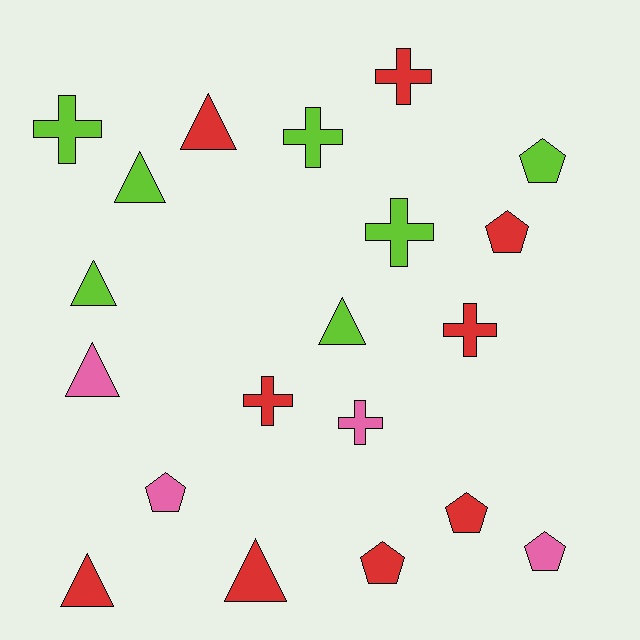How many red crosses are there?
There are 3 red crosses.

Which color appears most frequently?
Red, with 9 objects.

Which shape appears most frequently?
Triangle, with 7 objects.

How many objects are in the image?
There are 20 objects.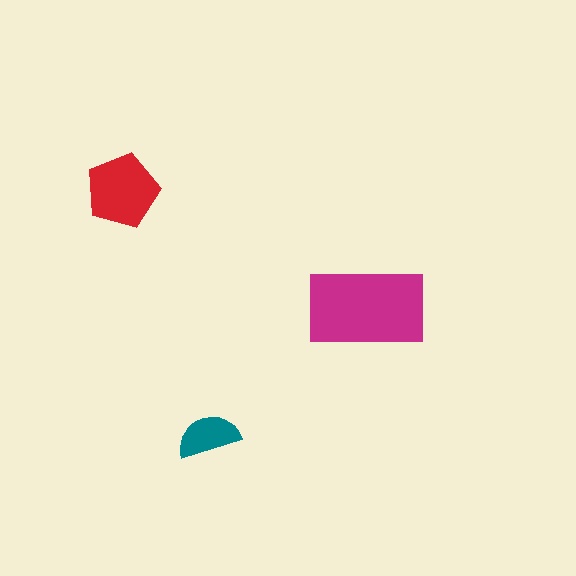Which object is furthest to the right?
The magenta rectangle is rightmost.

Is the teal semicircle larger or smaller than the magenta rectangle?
Smaller.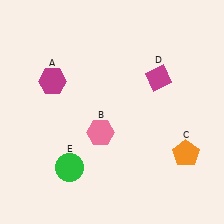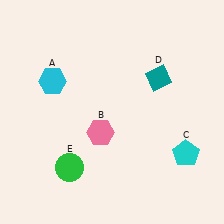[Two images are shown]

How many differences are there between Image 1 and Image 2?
There are 3 differences between the two images.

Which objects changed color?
A changed from magenta to cyan. C changed from orange to cyan. D changed from magenta to teal.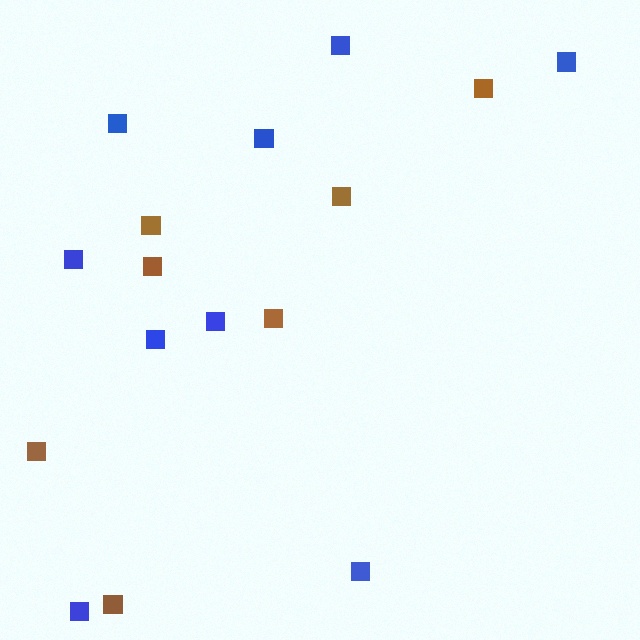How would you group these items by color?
There are 2 groups: one group of brown squares (7) and one group of blue squares (9).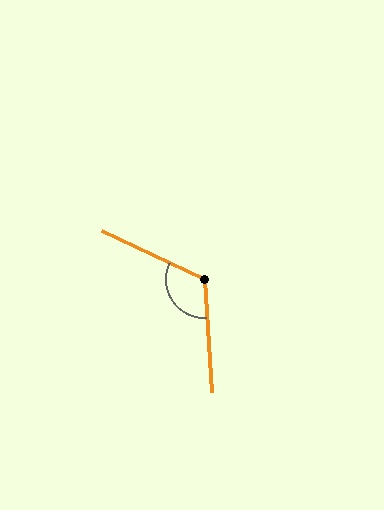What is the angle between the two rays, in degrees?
Approximately 119 degrees.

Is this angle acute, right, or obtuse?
It is obtuse.